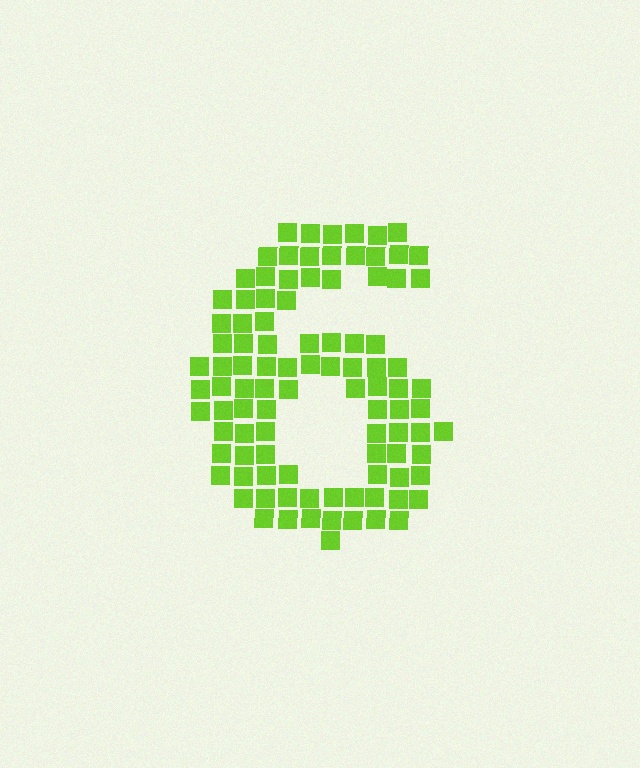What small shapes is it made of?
It is made of small squares.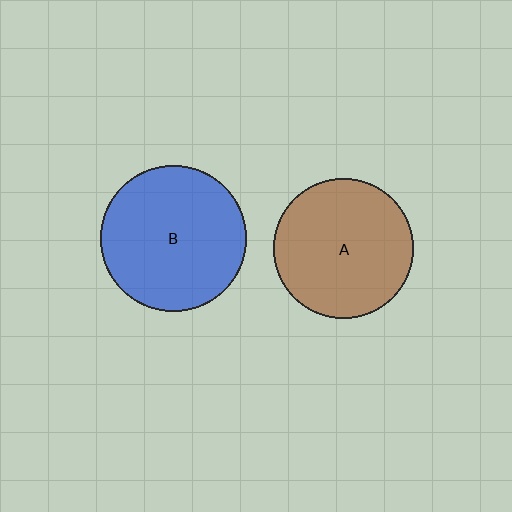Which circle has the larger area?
Circle B (blue).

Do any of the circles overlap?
No, none of the circles overlap.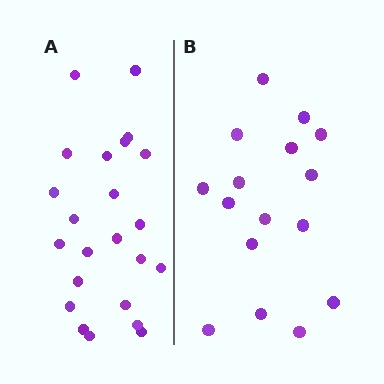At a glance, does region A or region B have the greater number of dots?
Region A (the left region) has more dots.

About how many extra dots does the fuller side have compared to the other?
Region A has roughly 8 or so more dots than region B.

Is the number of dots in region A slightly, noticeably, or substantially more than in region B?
Region A has noticeably more, but not dramatically so. The ratio is roughly 1.4 to 1.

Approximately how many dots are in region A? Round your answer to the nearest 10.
About 20 dots. (The exact count is 23, which rounds to 20.)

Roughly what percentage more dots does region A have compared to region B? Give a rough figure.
About 45% more.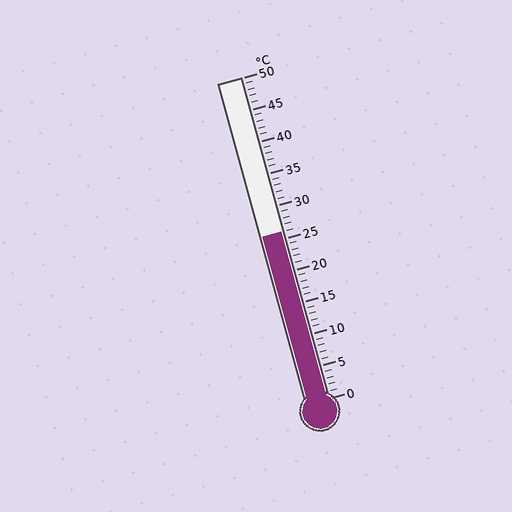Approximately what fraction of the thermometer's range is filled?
The thermometer is filled to approximately 50% of its range.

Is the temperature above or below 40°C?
The temperature is below 40°C.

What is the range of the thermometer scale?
The thermometer scale ranges from 0°C to 50°C.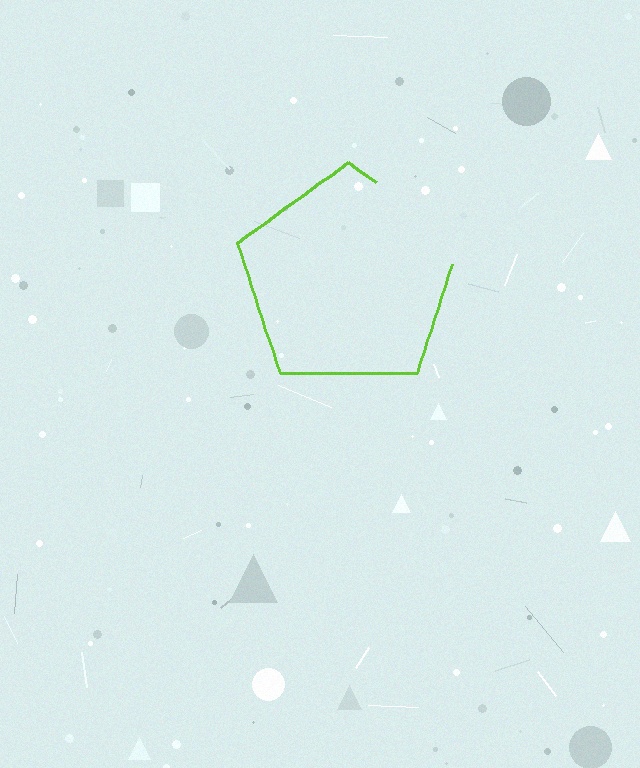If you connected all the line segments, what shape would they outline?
They would outline a pentagon.